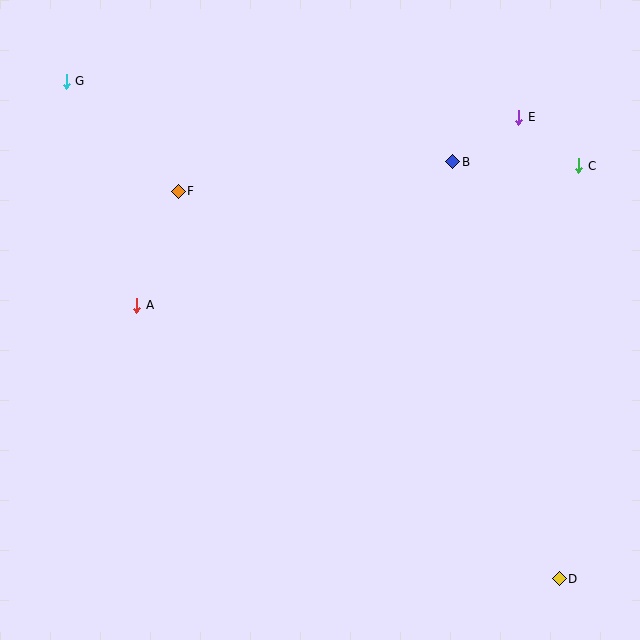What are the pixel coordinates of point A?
Point A is at (137, 305).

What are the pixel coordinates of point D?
Point D is at (559, 579).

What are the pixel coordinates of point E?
Point E is at (519, 117).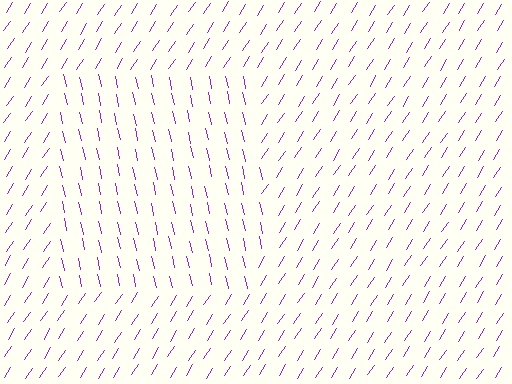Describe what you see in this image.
The image is filled with small purple line segments. A rectangle region in the image has lines oriented differently from the surrounding lines, creating a visible texture boundary.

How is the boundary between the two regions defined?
The boundary is defined purely by a change in line orientation (approximately 45 degrees difference). All lines are the same color and thickness.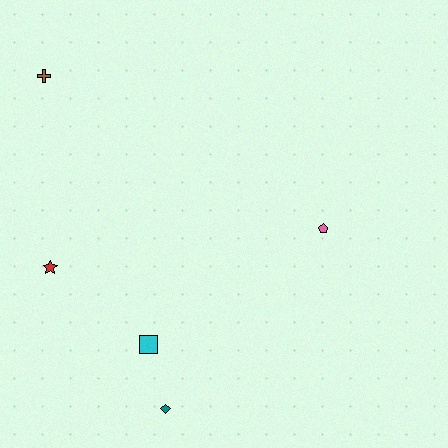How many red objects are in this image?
There is 1 red object.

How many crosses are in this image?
There is 1 cross.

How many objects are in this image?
There are 5 objects.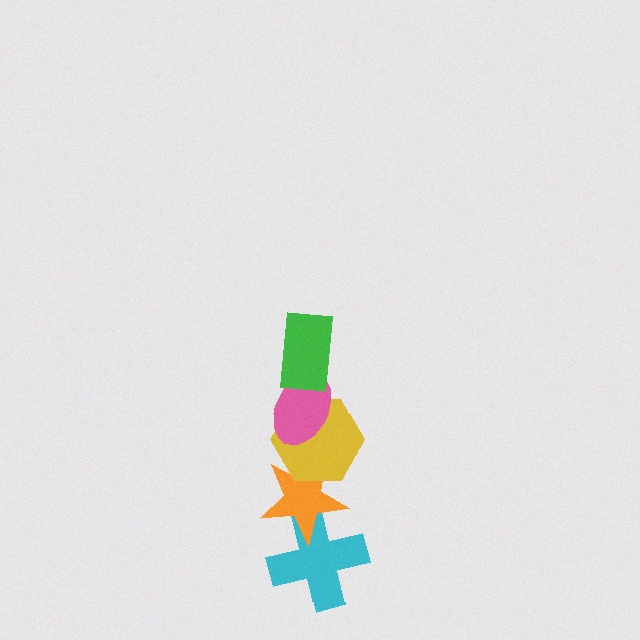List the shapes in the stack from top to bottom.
From top to bottom: the green rectangle, the pink ellipse, the yellow hexagon, the orange star, the cyan cross.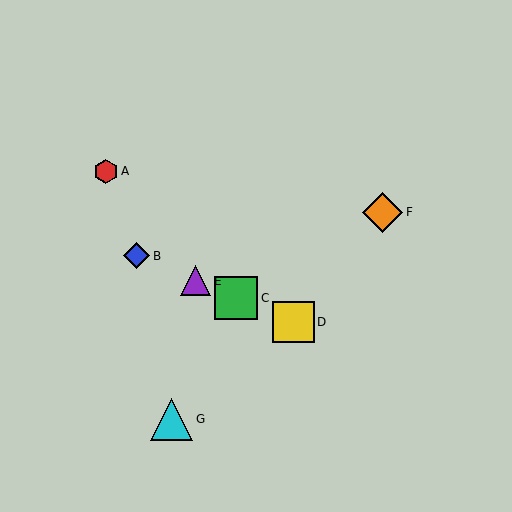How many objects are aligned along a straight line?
4 objects (B, C, D, E) are aligned along a straight line.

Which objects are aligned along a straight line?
Objects B, C, D, E are aligned along a straight line.